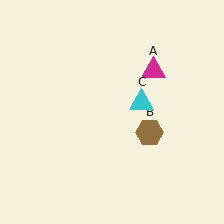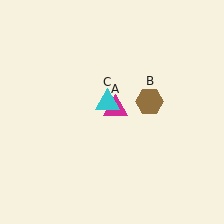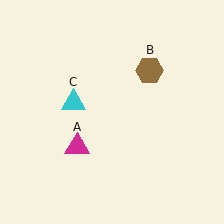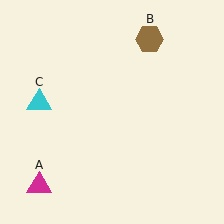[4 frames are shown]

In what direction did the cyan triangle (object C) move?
The cyan triangle (object C) moved left.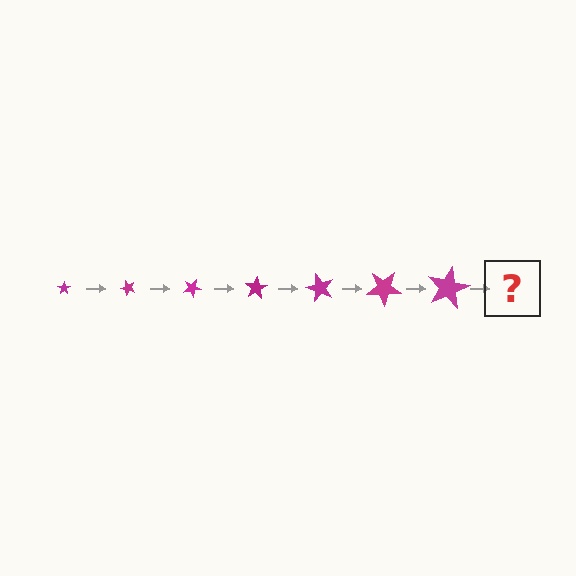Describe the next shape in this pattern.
It should be a star, larger than the previous one and rotated 350 degrees from the start.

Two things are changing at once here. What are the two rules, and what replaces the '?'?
The two rules are that the star grows larger each step and it rotates 50 degrees each step. The '?' should be a star, larger than the previous one and rotated 350 degrees from the start.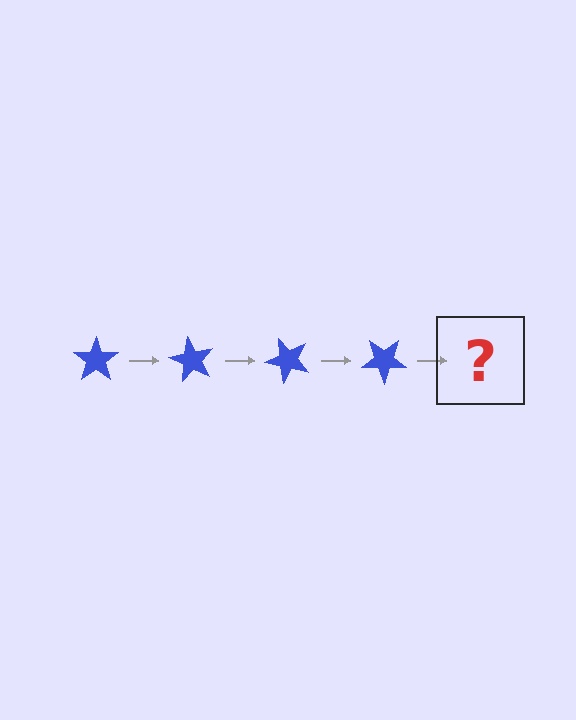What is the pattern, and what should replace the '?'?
The pattern is that the star rotates 60 degrees each step. The '?' should be a blue star rotated 240 degrees.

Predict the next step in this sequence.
The next step is a blue star rotated 240 degrees.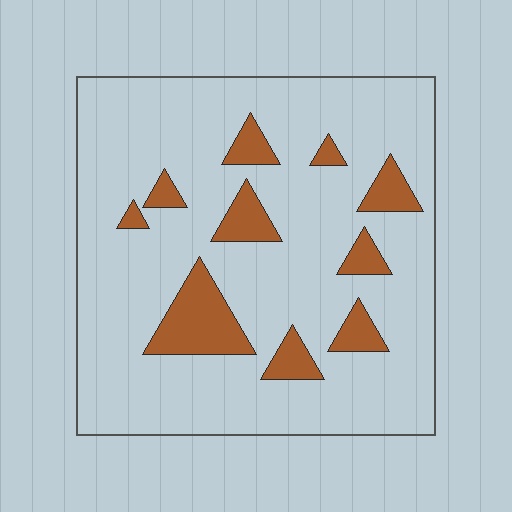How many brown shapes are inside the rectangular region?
10.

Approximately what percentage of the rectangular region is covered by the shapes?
Approximately 15%.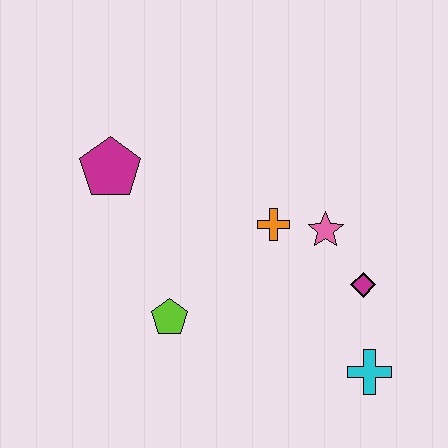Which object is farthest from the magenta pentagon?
The cyan cross is farthest from the magenta pentagon.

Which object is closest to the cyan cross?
The magenta diamond is closest to the cyan cross.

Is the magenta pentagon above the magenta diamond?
Yes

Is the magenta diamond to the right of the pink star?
Yes